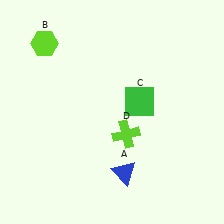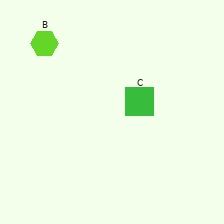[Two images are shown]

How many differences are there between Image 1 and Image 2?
There are 2 differences between the two images.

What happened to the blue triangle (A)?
The blue triangle (A) was removed in Image 2. It was in the bottom-right area of Image 1.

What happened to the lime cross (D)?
The lime cross (D) was removed in Image 2. It was in the bottom-right area of Image 1.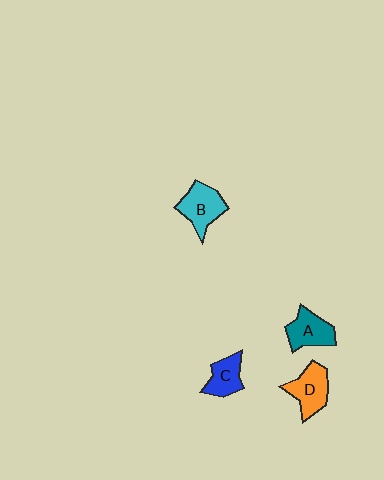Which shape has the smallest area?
Shape C (blue).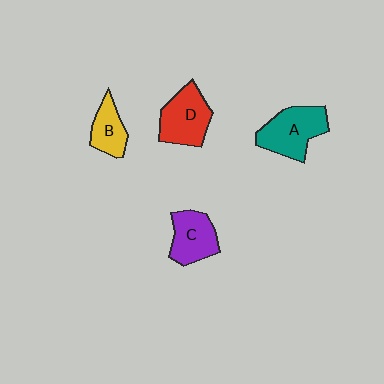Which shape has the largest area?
Shape A (teal).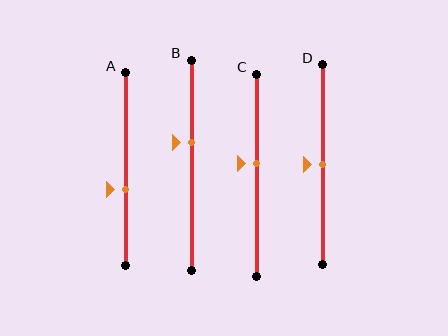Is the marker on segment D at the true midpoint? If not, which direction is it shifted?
Yes, the marker on segment D is at the true midpoint.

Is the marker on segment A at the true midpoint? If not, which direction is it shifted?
No, the marker on segment A is shifted downward by about 11% of the segment length.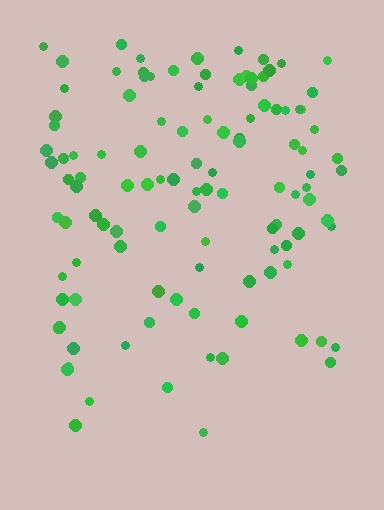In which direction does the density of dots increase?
From bottom to top, with the top side densest.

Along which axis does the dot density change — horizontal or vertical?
Vertical.